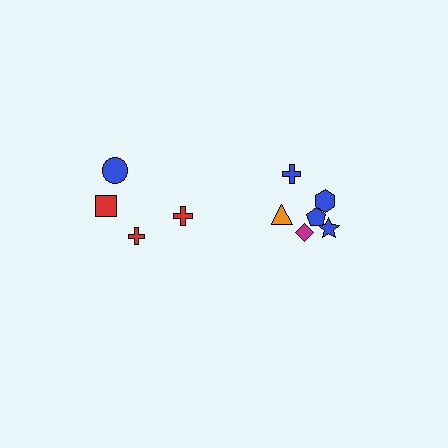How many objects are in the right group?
There are 6 objects.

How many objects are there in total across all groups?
There are 10 objects.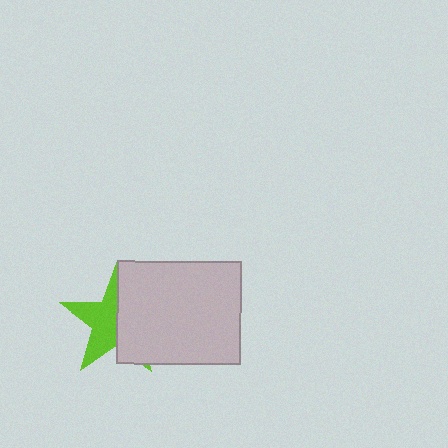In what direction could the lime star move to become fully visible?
The lime star could move left. That would shift it out from behind the light gray rectangle entirely.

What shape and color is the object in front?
The object in front is a light gray rectangle.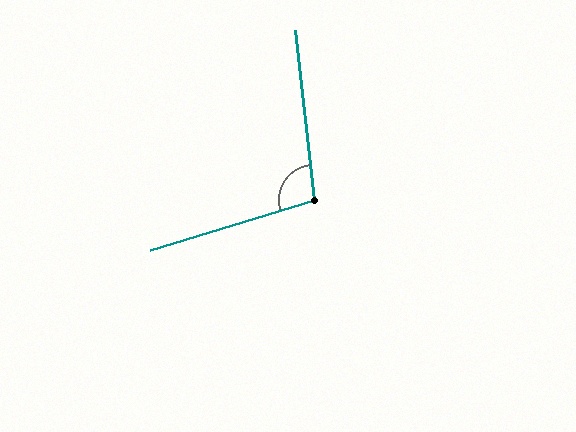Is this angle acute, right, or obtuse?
It is obtuse.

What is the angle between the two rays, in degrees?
Approximately 101 degrees.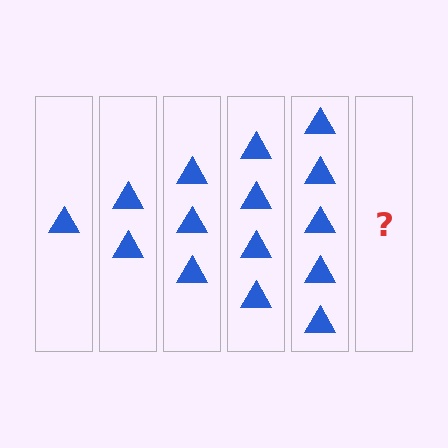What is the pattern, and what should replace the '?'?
The pattern is that each step adds one more triangle. The '?' should be 6 triangles.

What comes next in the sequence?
The next element should be 6 triangles.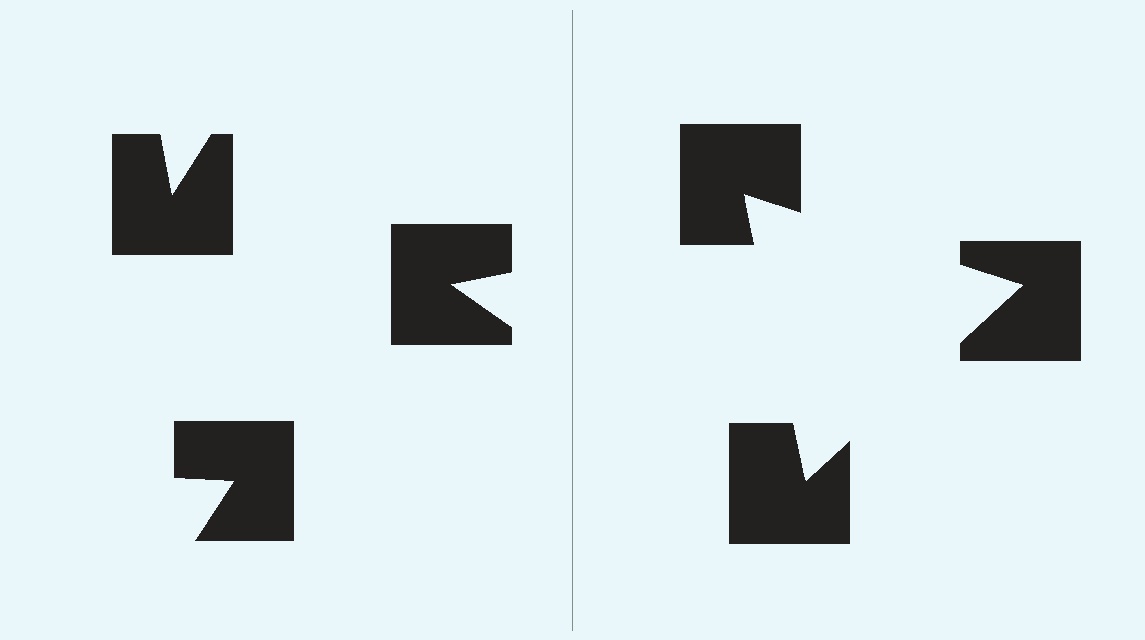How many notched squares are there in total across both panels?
6 — 3 on each side.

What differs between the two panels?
The notched squares are positioned identically on both sides; only the wedge orientations differ. On the right they align to a triangle; on the left they are misaligned.